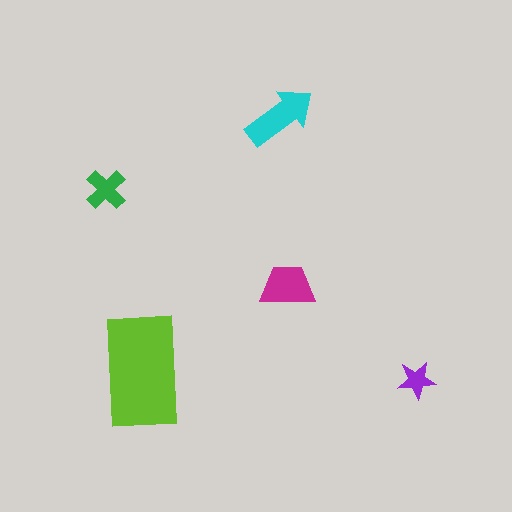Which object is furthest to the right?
The purple star is rightmost.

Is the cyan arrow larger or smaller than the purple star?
Larger.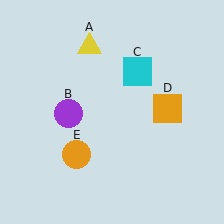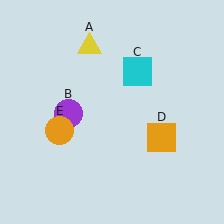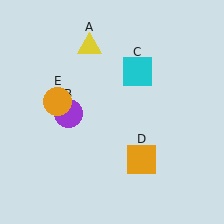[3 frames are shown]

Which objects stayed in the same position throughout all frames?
Yellow triangle (object A) and purple circle (object B) and cyan square (object C) remained stationary.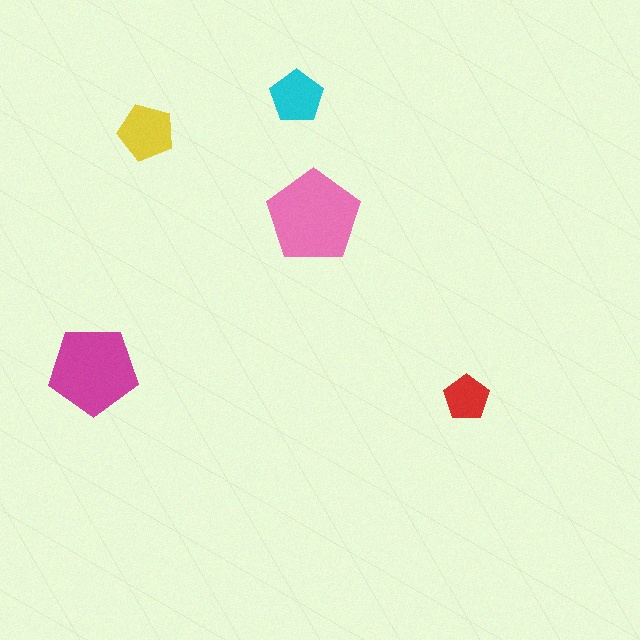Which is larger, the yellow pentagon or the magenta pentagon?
The magenta one.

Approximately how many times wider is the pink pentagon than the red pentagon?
About 2 times wider.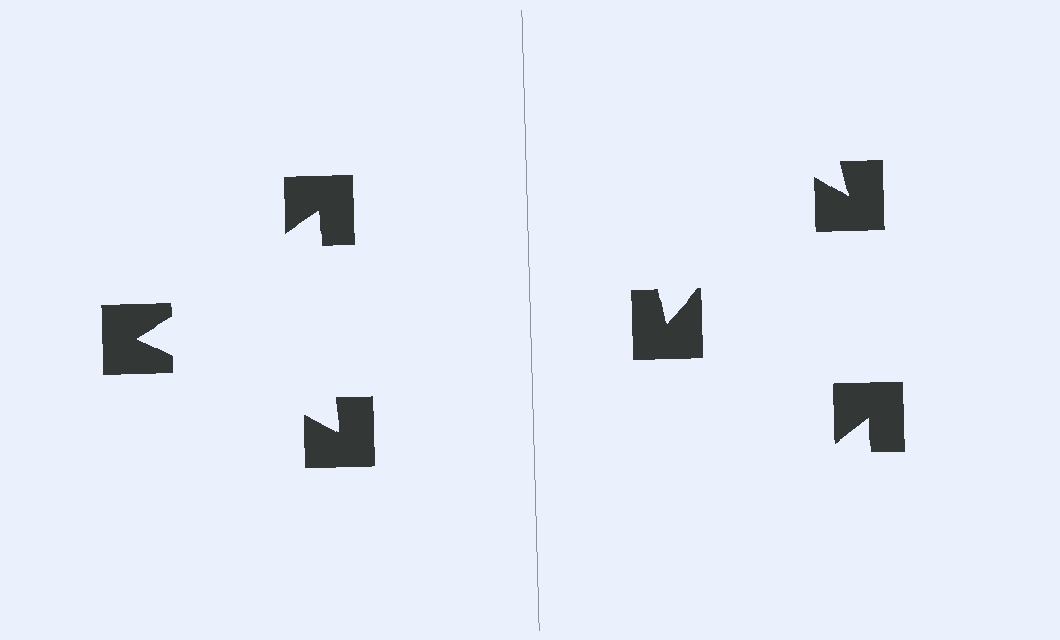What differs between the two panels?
The notched squares are positioned identically on both sides; only the wedge orientations differ. On the left they align to a triangle; on the right they are misaligned.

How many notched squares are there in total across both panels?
6 — 3 on each side.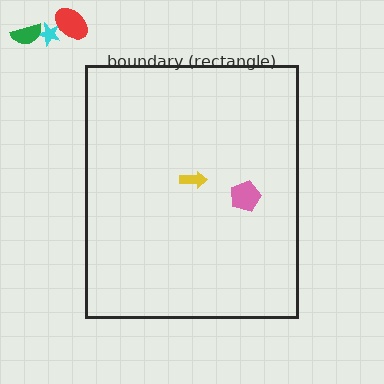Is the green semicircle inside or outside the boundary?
Outside.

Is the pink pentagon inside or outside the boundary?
Inside.